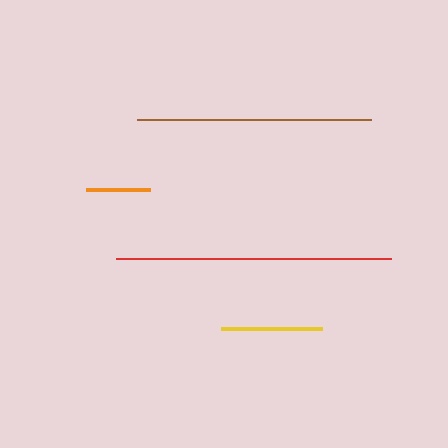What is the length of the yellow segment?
The yellow segment is approximately 101 pixels long.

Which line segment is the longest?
The red line is the longest at approximately 275 pixels.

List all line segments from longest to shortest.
From longest to shortest: red, brown, yellow, orange.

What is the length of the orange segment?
The orange segment is approximately 65 pixels long.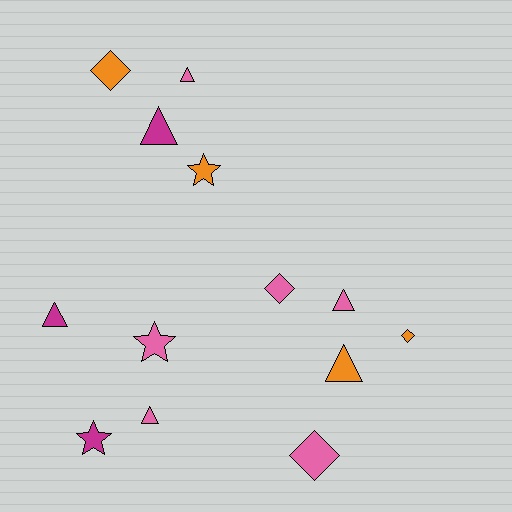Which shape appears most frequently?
Triangle, with 6 objects.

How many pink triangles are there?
There are 3 pink triangles.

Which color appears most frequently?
Pink, with 6 objects.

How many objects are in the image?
There are 13 objects.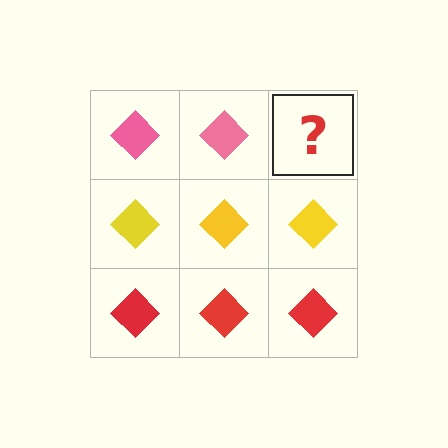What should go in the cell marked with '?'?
The missing cell should contain a pink diamond.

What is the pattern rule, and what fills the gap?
The rule is that each row has a consistent color. The gap should be filled with a pink diamond.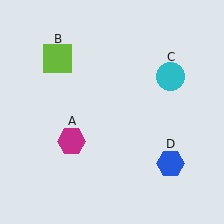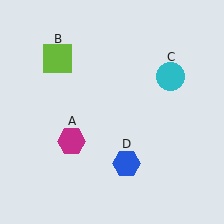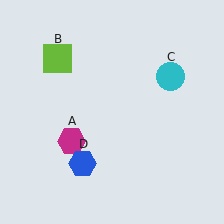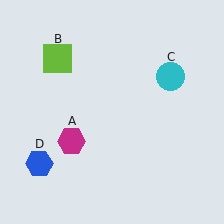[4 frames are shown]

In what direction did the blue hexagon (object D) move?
The blue hexagon (object D) moved left.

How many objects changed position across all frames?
1 object changed position: blue hexagon (object D).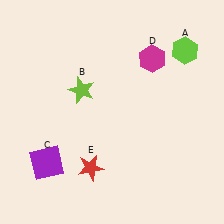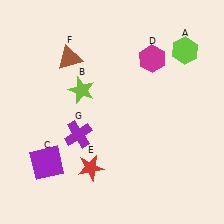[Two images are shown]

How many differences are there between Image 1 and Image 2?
There are 2 differences between the two images.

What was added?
A brown triangle (F), a purple cross (G) were added in Image 2.